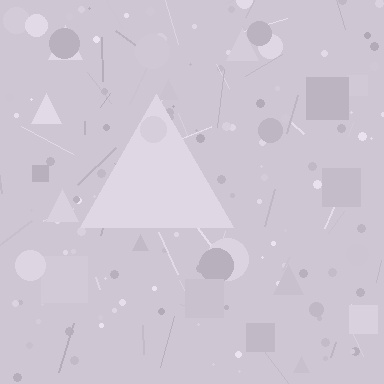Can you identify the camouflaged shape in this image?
The camouflaged shape is a triangle.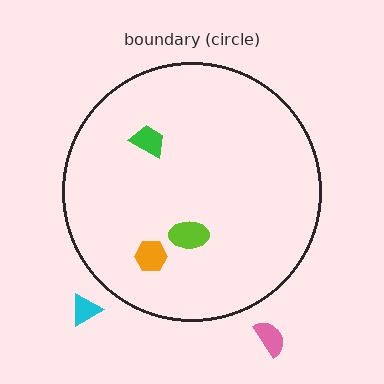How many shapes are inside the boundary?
3 inside, 2 outside.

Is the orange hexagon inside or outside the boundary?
Inside.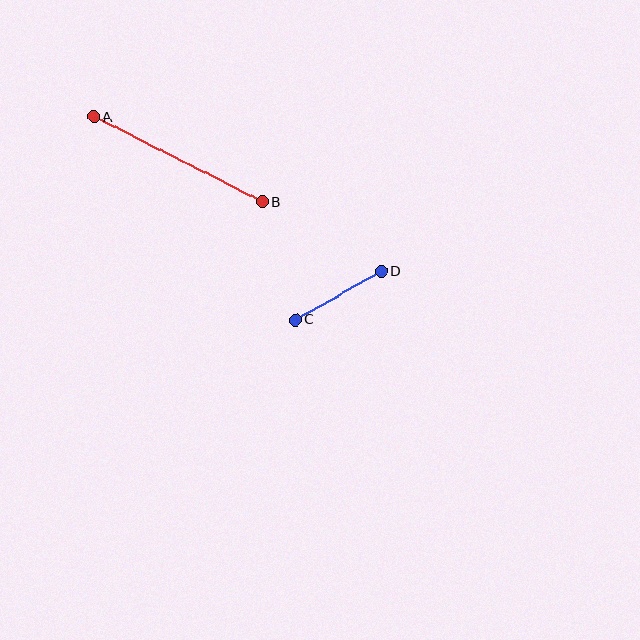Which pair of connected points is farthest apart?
Points A and B are farthest apart.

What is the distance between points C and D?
The distance is approximately 98 pixels.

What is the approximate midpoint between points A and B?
The midpoint is at approximately (178, 159) pixels.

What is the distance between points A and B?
The distance is approximately 189 pixels.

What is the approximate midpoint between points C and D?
The midpoint is at approximately (338, 296) pixels.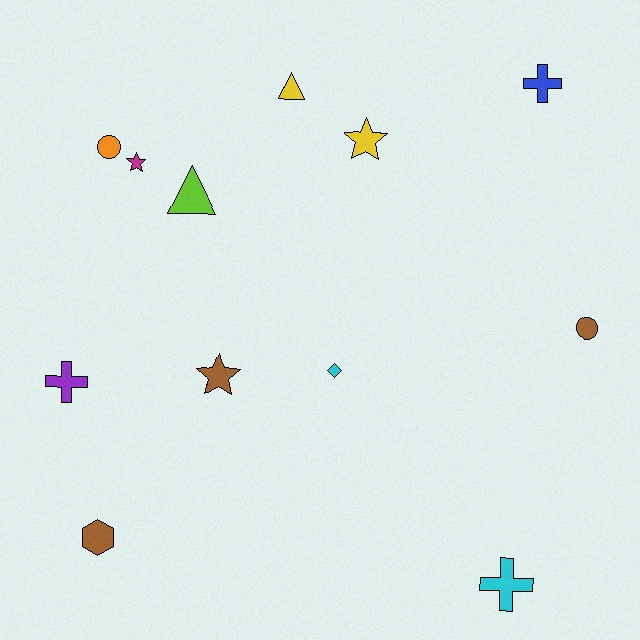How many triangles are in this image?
There are 2 triangles.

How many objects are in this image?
There are 12 objects.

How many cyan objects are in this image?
There are 2 cyan objects.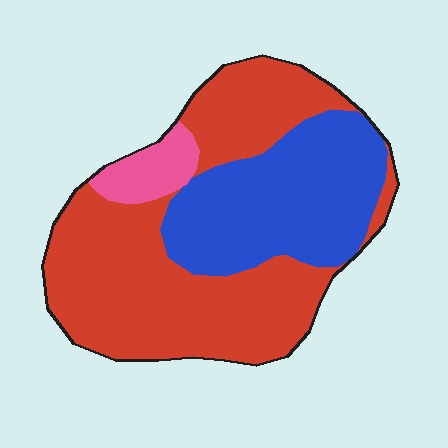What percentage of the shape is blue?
Blue takes up about one third (1/3) of the shape.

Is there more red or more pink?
Red.